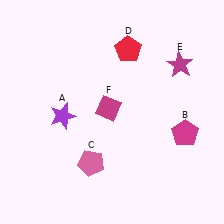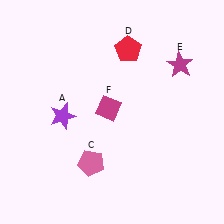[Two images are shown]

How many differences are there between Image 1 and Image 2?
There is 1 difference between the two images.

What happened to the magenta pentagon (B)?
The magenta pentagon (B) was removed in Image 2. It was in the bottom-right area of Image 1.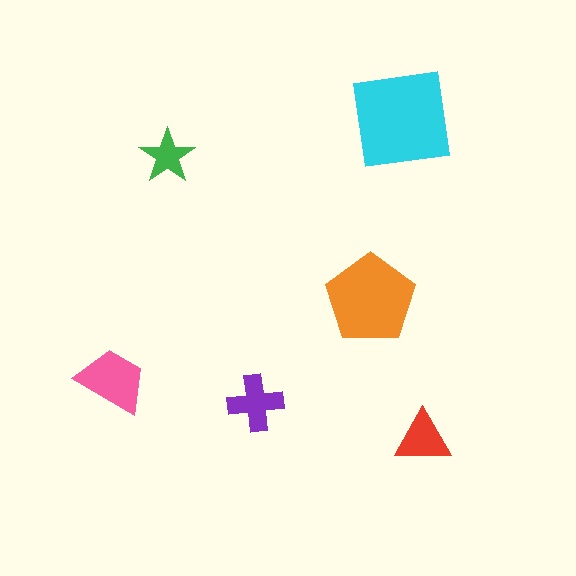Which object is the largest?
The cyan square.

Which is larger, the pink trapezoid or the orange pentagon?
The orange pentagon.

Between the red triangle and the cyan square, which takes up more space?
The cyan square.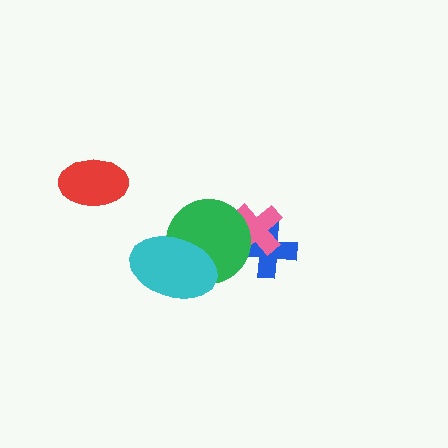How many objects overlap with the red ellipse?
0 objects overlap with the red ellipse.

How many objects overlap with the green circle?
3 objects overlap with the green circle.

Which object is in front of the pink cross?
The green circle is in front of the pink cross.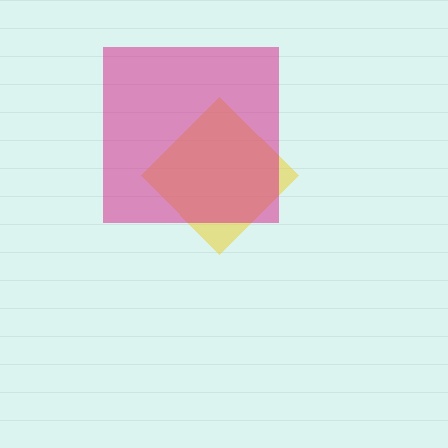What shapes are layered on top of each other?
The layered shapes are: a yellow diamond, a magenta square.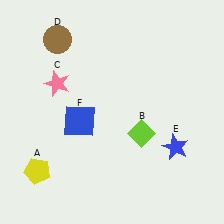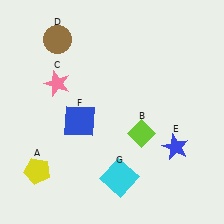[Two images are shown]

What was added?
A cyan square (G) was added in Image 2.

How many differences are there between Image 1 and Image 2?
There is 1 difference between the two images.